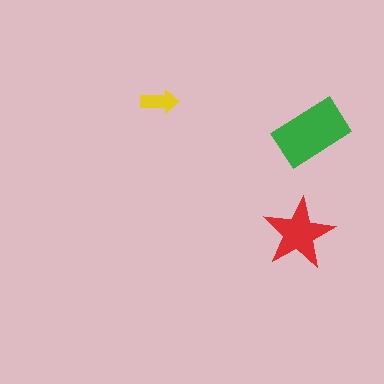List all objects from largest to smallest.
The green rectangle, the red star, the yellow arrow.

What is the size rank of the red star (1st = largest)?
2nd.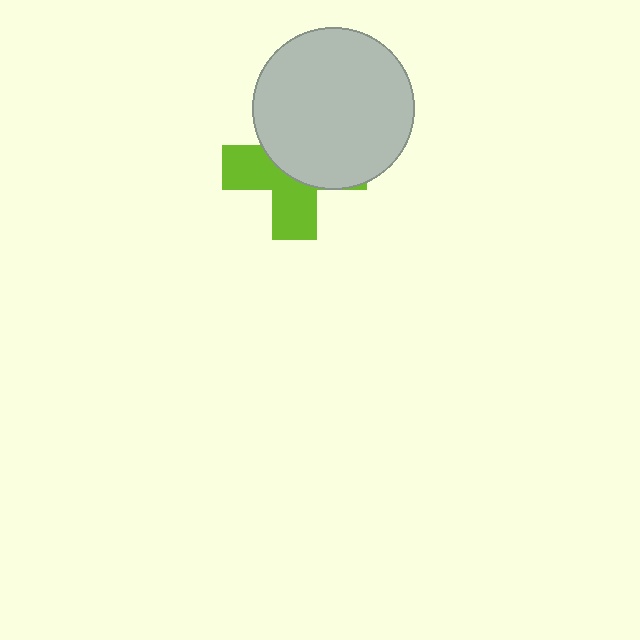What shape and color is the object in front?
The object in front is a light gray circle.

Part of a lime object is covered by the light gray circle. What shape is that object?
It is a cross.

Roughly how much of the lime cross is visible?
About half of it is visible (roughly 45%).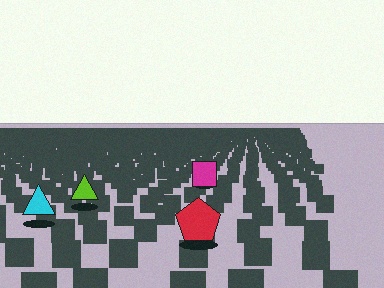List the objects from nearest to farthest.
From nearest to farthest: the red pentagon, the cyan triangle, the lime triangle, the magenta square.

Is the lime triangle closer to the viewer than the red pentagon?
No. The red pentagon is closer — you can tell from the texture gradient: the ground texture is coarser near it.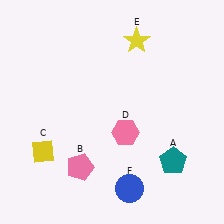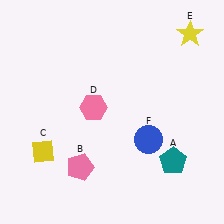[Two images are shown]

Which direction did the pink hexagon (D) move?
The pink hexagon (D) moved left.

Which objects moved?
The objects that moved are: the pink hexagon (D), the yellow star (E), the blue circle (F).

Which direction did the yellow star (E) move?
The yellow star (E) moved right.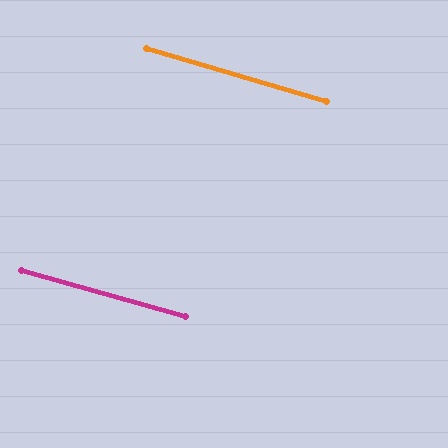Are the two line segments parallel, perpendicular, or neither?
Parallel — their directions differ by only 0.5°.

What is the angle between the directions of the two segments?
Approximately 1 degree.